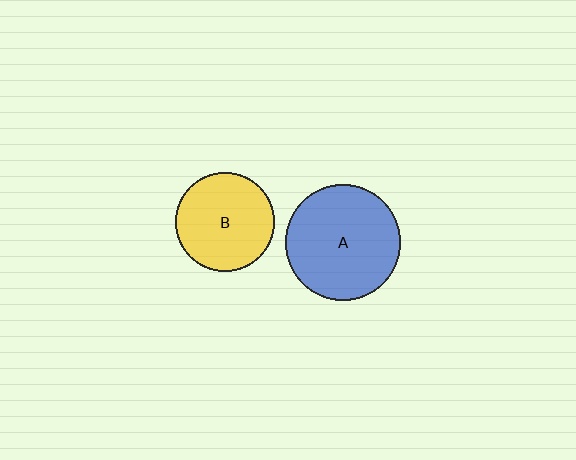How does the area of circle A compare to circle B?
Approximately 1.4 times.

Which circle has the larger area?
Circle A (blue).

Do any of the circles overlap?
No, none of the circles overlap.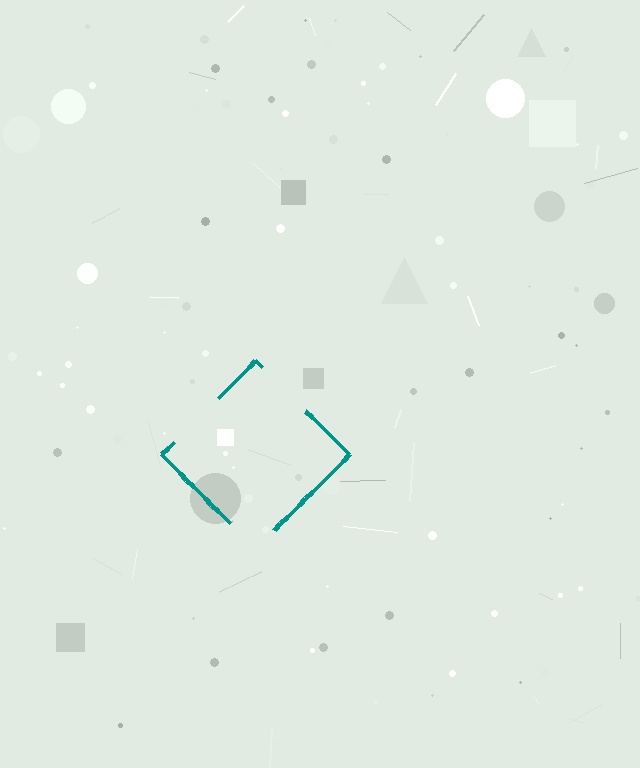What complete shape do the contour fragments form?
The contour fragments form a diamond.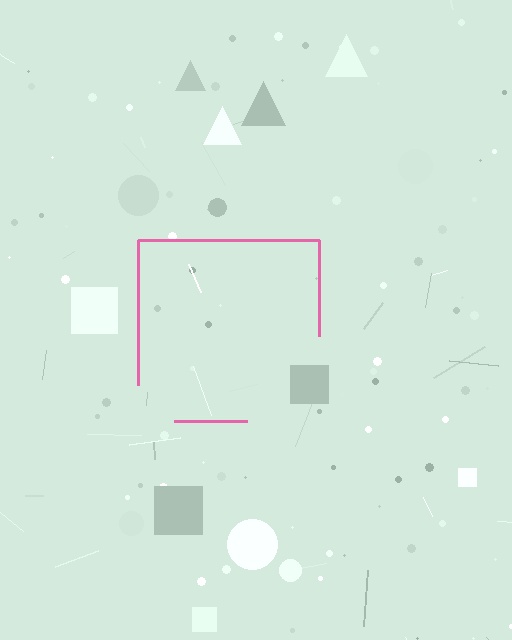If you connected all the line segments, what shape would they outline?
They would outline a square.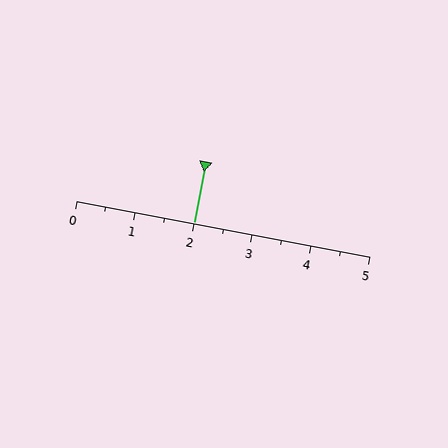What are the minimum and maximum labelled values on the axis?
The axis runs from 0 to 5.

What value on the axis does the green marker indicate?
The marker indicates approximately 2.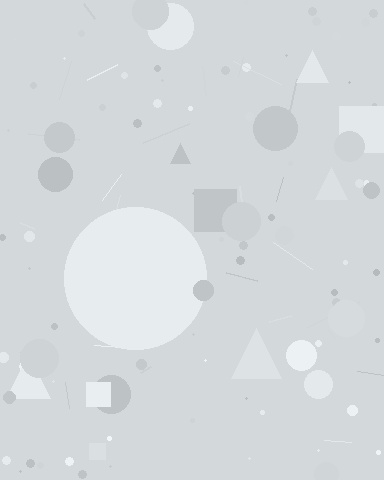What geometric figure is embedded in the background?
A circle is embedded in the background.